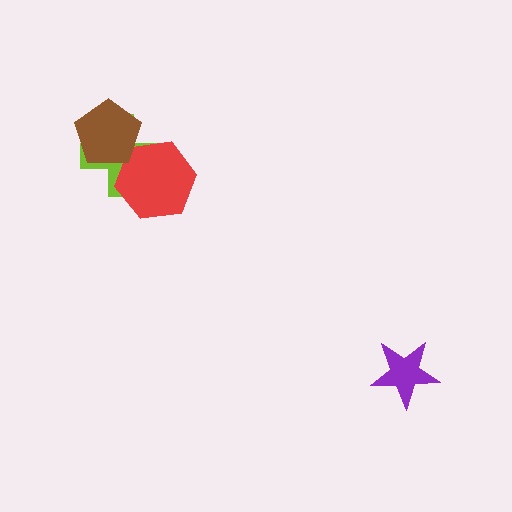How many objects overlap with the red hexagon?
2 objects overlap with the red hexagon.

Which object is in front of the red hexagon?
The brown pentagon is in front of the red hexagon.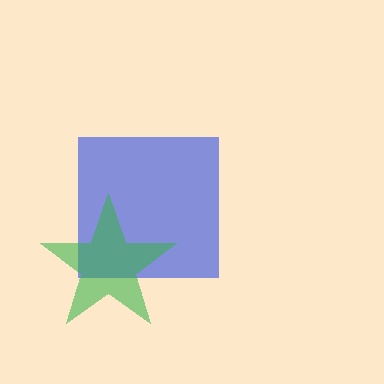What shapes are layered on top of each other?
The layered shapes are: a blue square, a green star.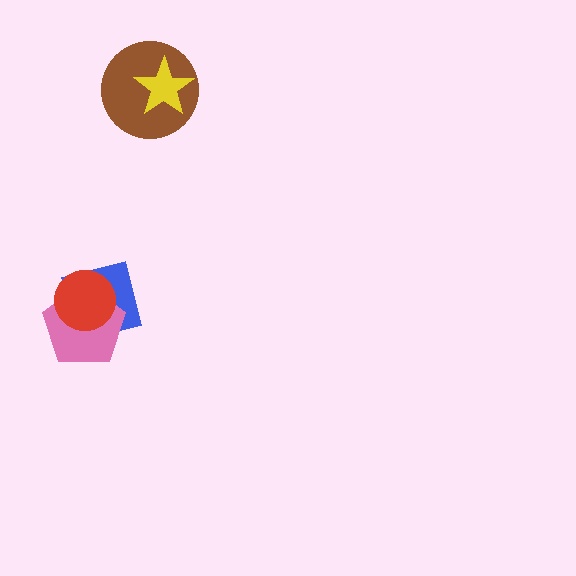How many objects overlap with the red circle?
2 objects overlap with the red circle.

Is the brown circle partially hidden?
Yes, it is partially covered by another shape.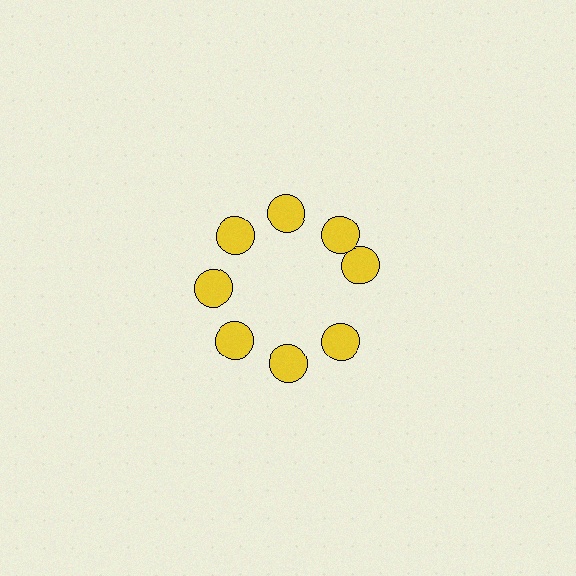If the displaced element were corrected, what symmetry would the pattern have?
It would have 8-fold rotational symmetry — the pattern would map onto itself every 45 degrees.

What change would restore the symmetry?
The symmetry would be restored by rotating it back into even spacing with its neighbors so that all 8 circles sit at equal angles and equal distance from the center.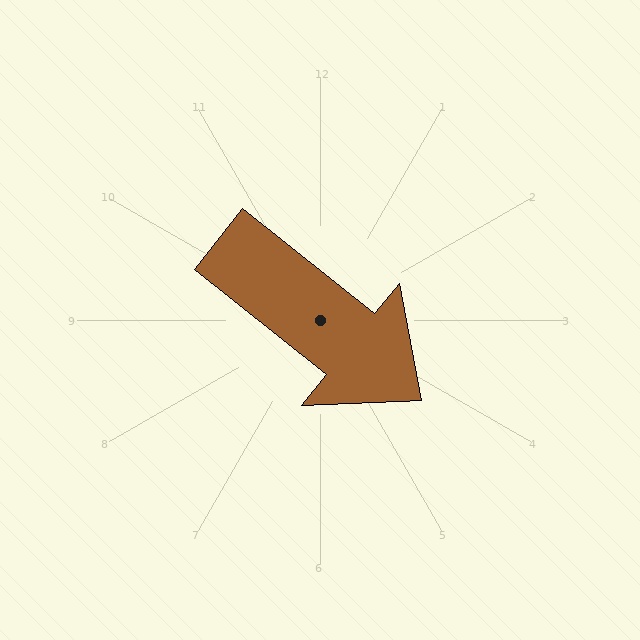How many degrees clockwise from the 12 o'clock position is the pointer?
Approximately 129 degrees.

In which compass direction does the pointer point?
Southeast.